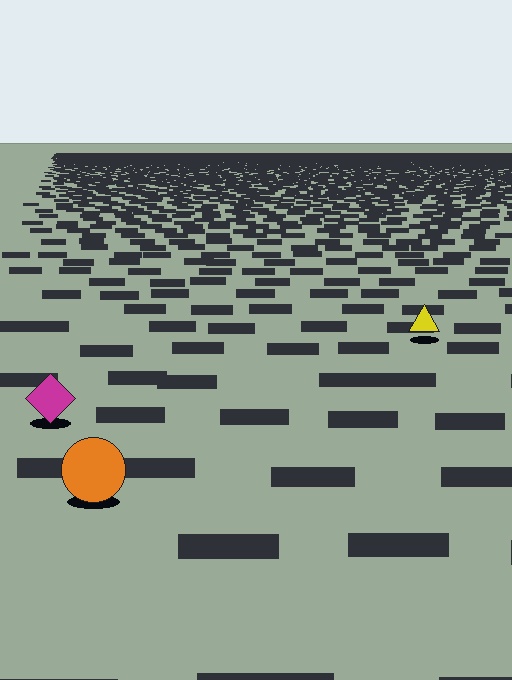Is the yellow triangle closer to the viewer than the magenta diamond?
No. The magenta diamond is closer — you can tell from the texture gradient: the ground texture is coarser near it.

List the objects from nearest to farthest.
From nearest to farthest: the orange circle, the magenta diamond, the yellow triangle.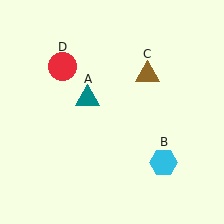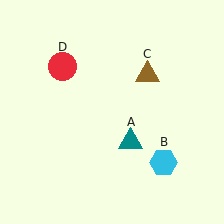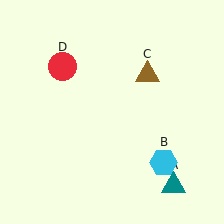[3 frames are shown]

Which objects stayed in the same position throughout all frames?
Cyan hexagon (object B) and brown triangle (object C) and red circle (object D) remained stationary.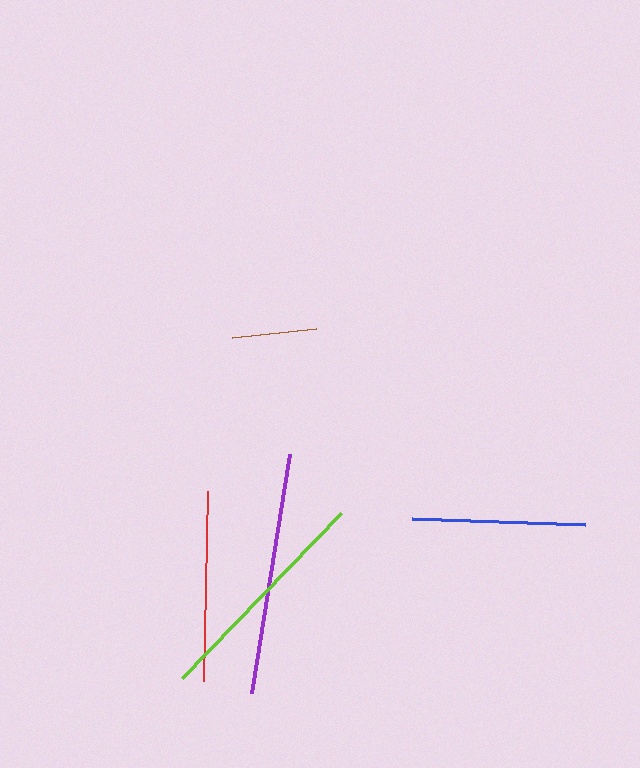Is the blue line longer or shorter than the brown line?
The blue line is longer than the brown line.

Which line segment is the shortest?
The brown line is the shortest at approximately 85 pixels.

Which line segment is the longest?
The purple line is the longest at approximately 242 pixels.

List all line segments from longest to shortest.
From longest to shortest: purple, lime, red, blue, brown.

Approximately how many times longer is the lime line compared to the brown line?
The lime line is approximately 2.7 times the length of the brown line.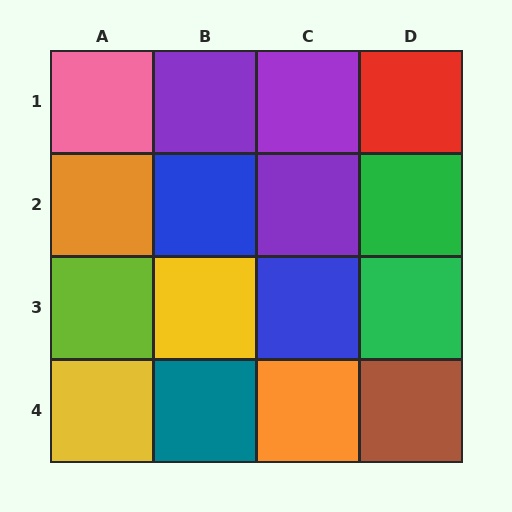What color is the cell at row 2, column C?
Purple.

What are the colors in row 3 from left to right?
Lime, yellow, blue, green.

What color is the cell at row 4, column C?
Orange.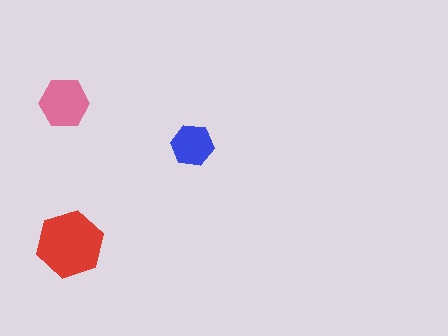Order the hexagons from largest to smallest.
the red one, the pink one, the blue one.